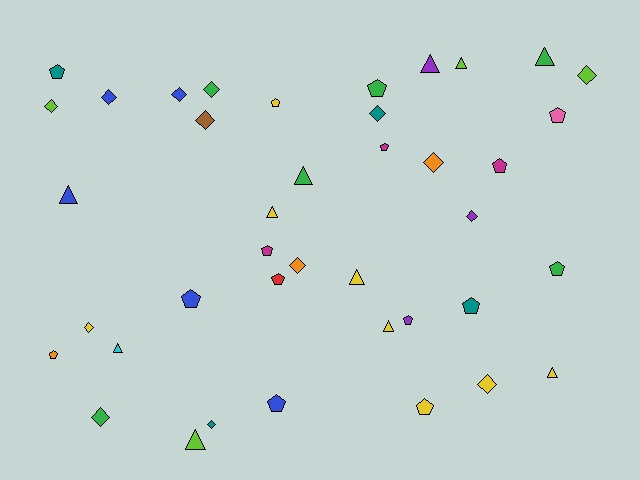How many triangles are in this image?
There are 11 triangles.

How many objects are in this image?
There are 40 objects.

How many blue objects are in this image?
There are 5 blue objects.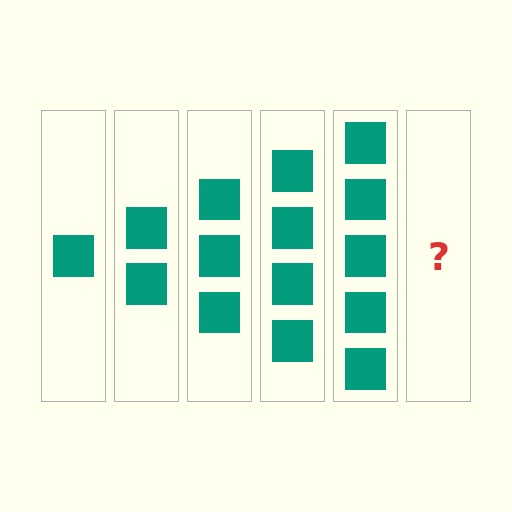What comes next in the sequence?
The next element should be 6 squares.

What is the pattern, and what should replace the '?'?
The pattern is that each step adds one more square. The '?' should be 6 squares.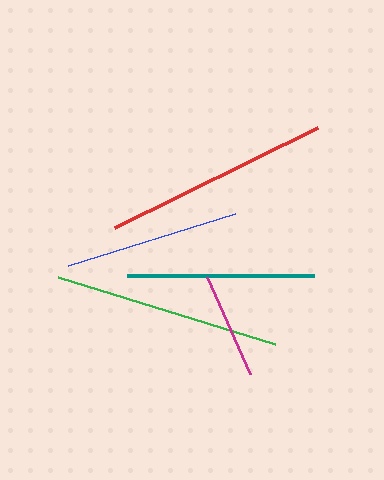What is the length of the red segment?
The red segment is approximately 227 pixels long.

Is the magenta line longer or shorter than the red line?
The red line is longer than the magenta line.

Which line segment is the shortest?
The magenta line is the shortest at approximately 106 pixels.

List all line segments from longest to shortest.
From longest to shortest: red, green, teal, blue, magenta.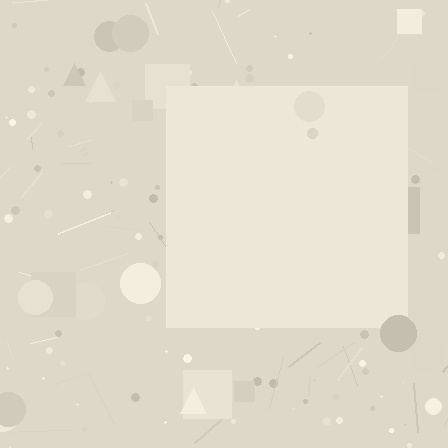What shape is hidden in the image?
A square is hidden in the image.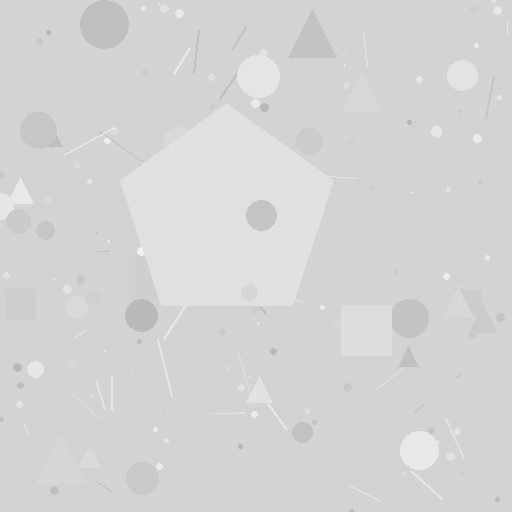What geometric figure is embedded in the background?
A pentagon is embedded in the background.